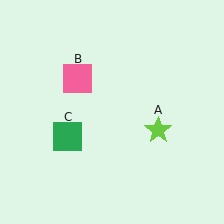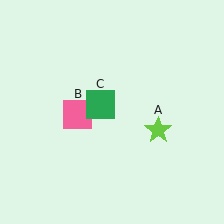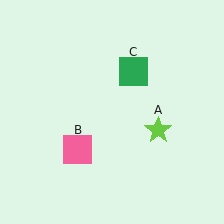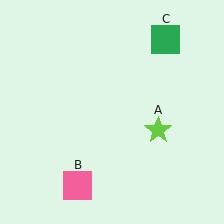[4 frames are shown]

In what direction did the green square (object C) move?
The green square (object C) moved up and to the right.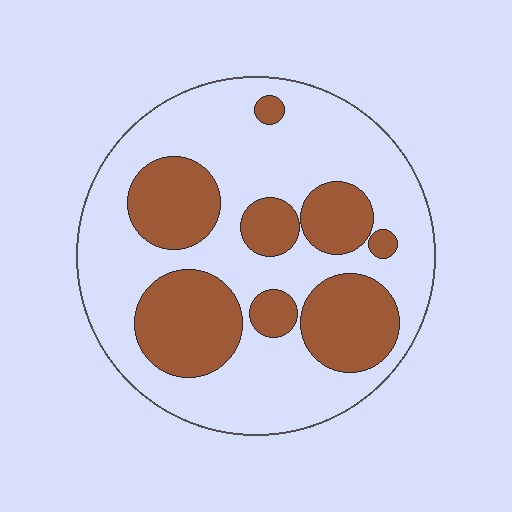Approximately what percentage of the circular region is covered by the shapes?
Approximately 35%.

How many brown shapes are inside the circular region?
8.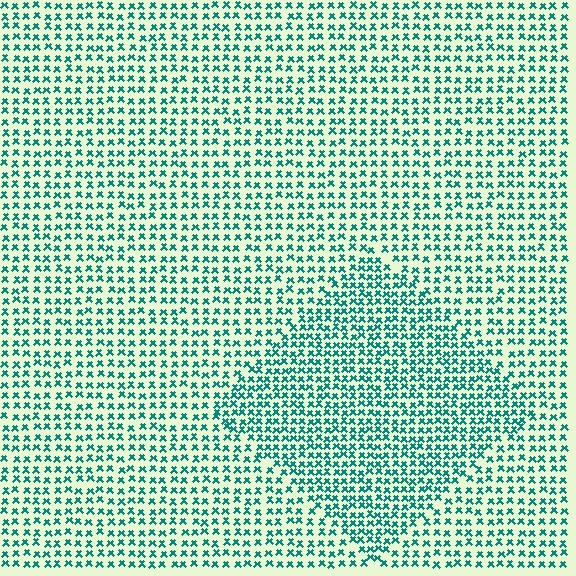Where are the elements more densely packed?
The elements are more densely packed inside the diamond boundary.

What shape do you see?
I see a diamond.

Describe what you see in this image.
The image contains small teal elements arranged at two different densities. A diamond-shaped region is visible where the elements are more densely packed than the surrounding area.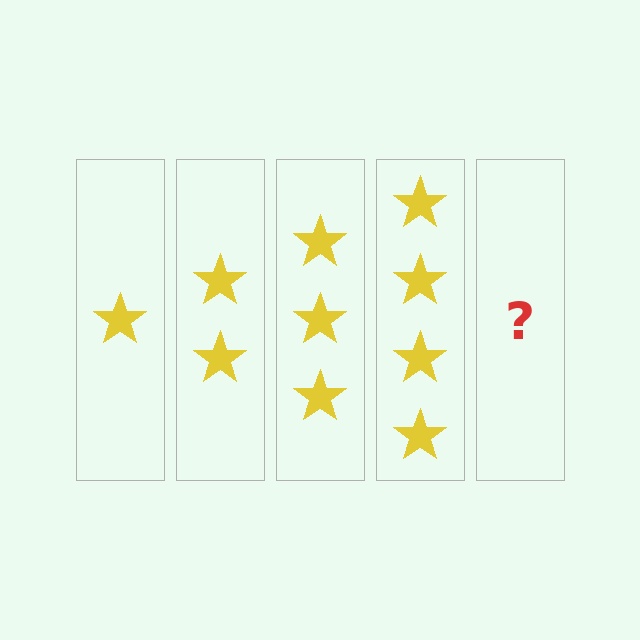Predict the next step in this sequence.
The next step is 5 stars.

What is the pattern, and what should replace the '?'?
The pattern is that each step adds one more star. The '?' should be 5 stars.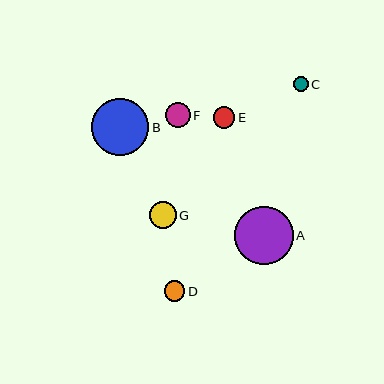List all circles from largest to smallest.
From largest to smallest: A, B, G, F, E, D, C.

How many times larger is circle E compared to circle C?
Circle E is approximately 1.4 times the size of circle C.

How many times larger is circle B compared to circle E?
Circle B is approximately 2.7 times the size of circle E.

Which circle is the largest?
Circle A is the largest with a size of approximately 58 pixels.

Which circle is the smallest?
Circle C is the smallest with a size of approximately 15 pixels.